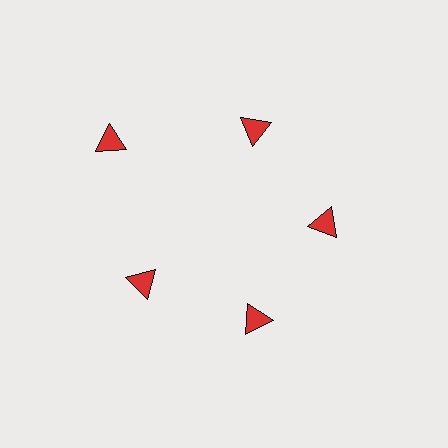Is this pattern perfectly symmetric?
No. The 5 red triangles are arranged in a ring, but one element near the 10 o'clock position is pushed outward from the center, breaking the 5-fold rotational symmetry.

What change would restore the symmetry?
The symmetry would be restored by moving it inward, back onto the ring so that all 5 triangles sit at equal angles and equal distance from the center.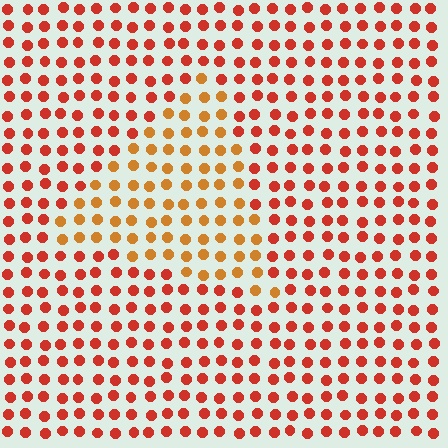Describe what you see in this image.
The image is filled with small red elements in a uniform arrangement. A triangle-shaped region is visible where the elements are tinted to a slightly different hue, forming a subtle color boundary.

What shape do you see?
I see a triangle.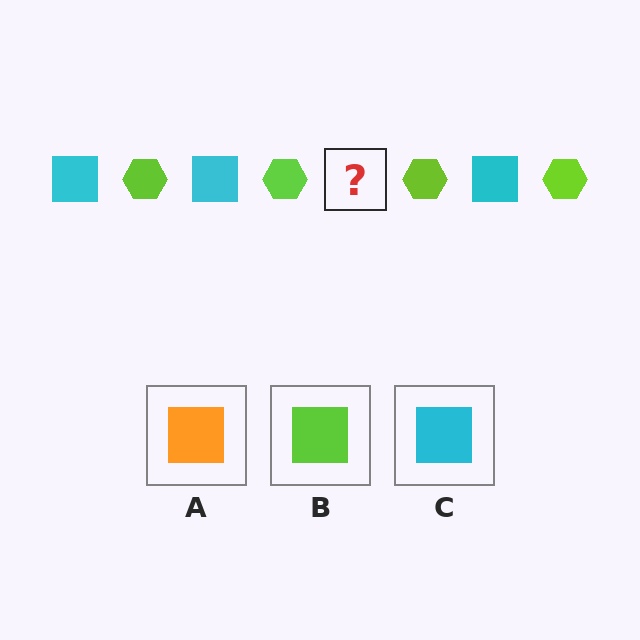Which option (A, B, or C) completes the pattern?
C.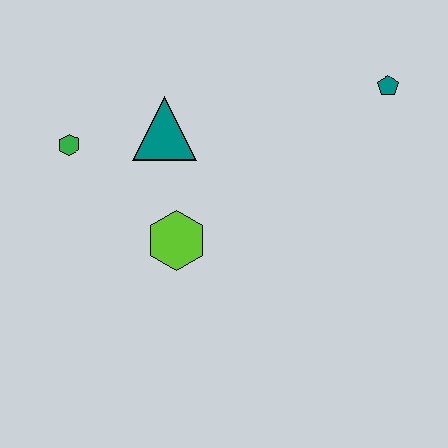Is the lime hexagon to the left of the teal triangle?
No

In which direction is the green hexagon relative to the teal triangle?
The green hexagon is to the left of the teal triangle.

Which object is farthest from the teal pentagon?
The green hexagon is farthest from the teal pentagon.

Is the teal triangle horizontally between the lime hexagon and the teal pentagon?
No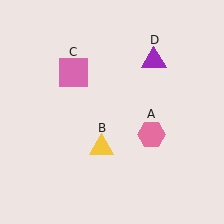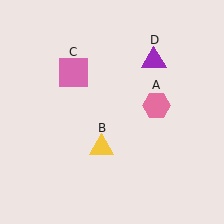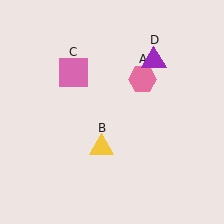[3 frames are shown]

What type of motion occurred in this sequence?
The pink hexagon (object A) rotated counterclockwise around the center of the scene.